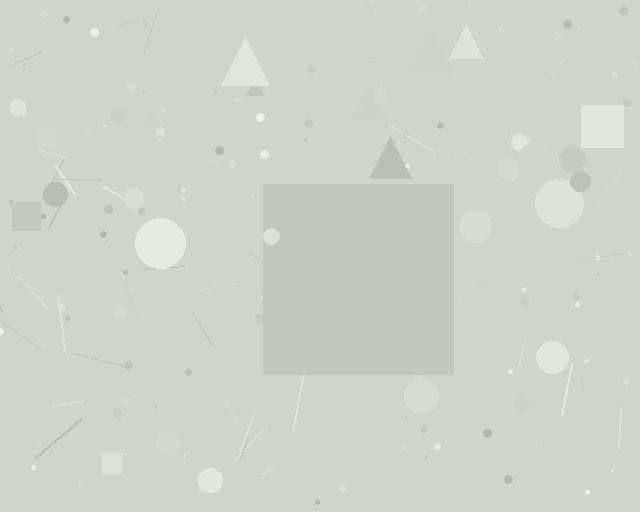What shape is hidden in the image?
A square is hidden in the image.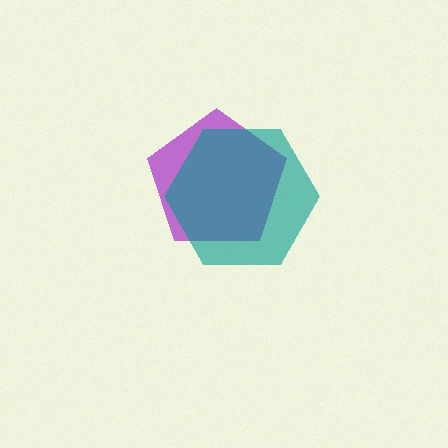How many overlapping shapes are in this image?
There are 2 overlapping shapes in the image.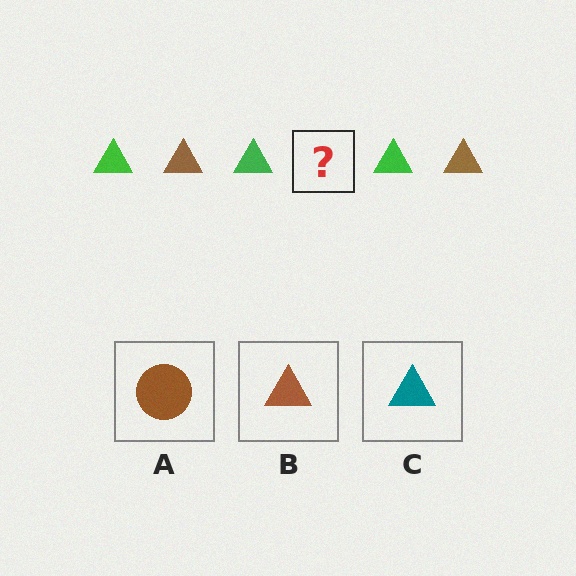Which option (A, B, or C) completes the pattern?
B.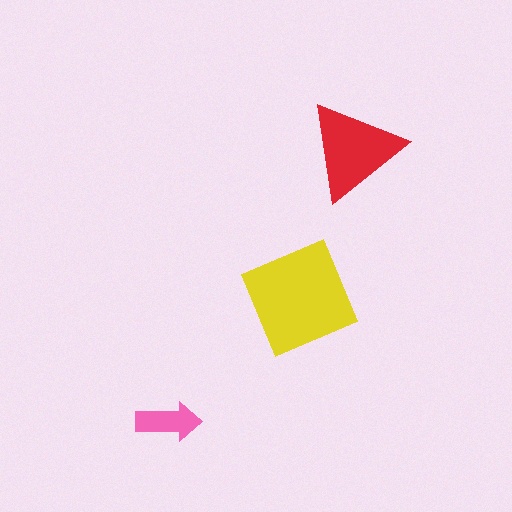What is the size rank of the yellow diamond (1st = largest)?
1st.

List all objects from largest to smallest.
The yellow diamond, the red triangle, the pink arrow.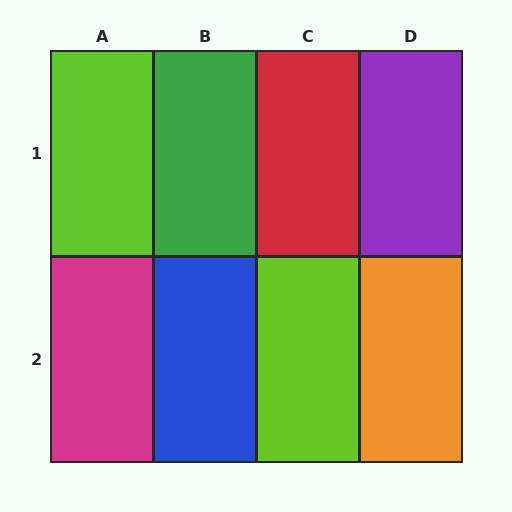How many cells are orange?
1 cell is orange.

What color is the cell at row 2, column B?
Blue.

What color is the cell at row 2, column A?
Magenta.